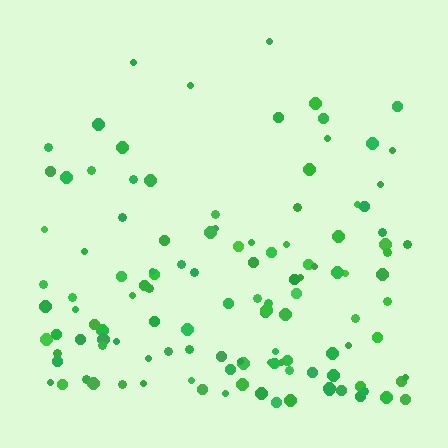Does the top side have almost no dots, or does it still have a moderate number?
Still a moderate number, just noticeably fewer than the bottom.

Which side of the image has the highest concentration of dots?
The bottom.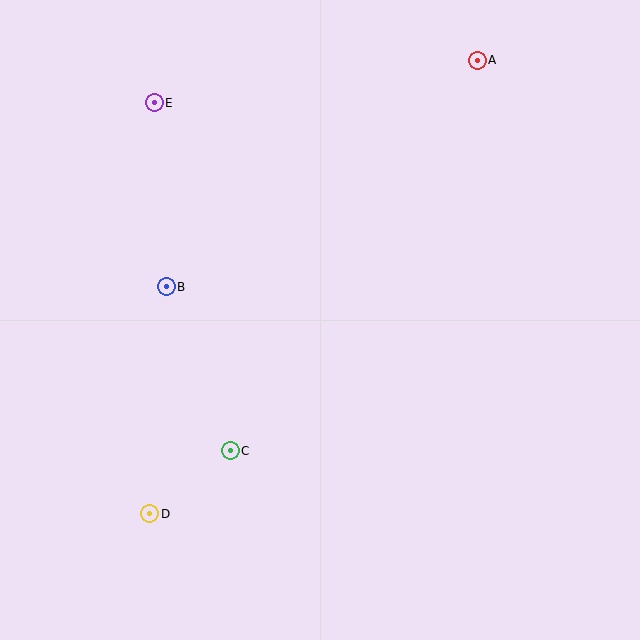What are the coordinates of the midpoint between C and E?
The midpoint between C and E is at (192, 277).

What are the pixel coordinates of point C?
Point C is at (230, 451).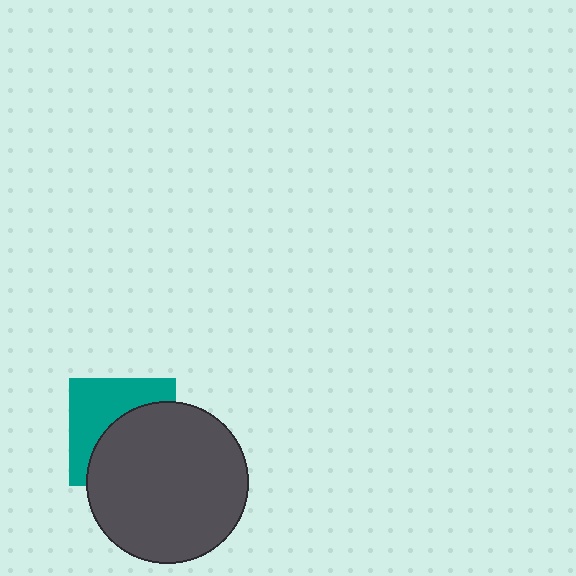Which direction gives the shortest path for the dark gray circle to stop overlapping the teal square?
Moving toward the lower-right gives the shortest separation.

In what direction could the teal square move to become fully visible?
The teal square could move toward the upper-left. That would shift it out from behind the dark gray circle entirely.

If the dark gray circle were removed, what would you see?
You would see the complete teal square.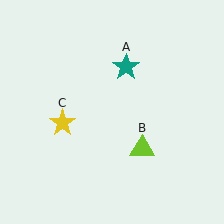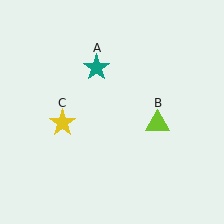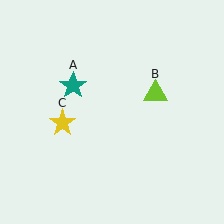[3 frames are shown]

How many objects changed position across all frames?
2 objects changed position: teal star (object A), lime triangle (object B).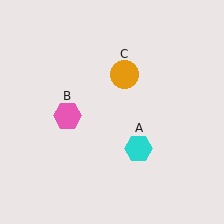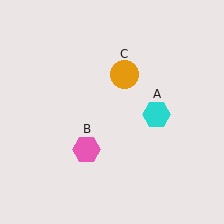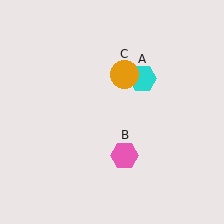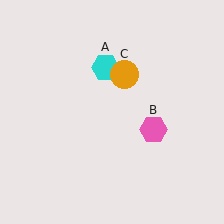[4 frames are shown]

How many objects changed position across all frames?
2 objects changed position: cyan hexagon (object A), pink hexagon (object B).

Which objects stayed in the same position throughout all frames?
Orange circle (object C) remained stationary.